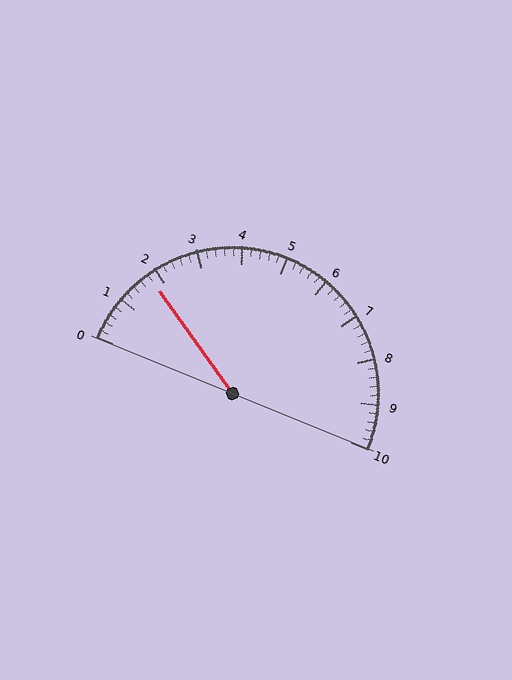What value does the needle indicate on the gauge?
The needle indicates approximately 1.8.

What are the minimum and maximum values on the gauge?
The gauge ranges from 0 to 10.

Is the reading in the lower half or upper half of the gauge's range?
The reading is in the lower half of the range (0 to 10).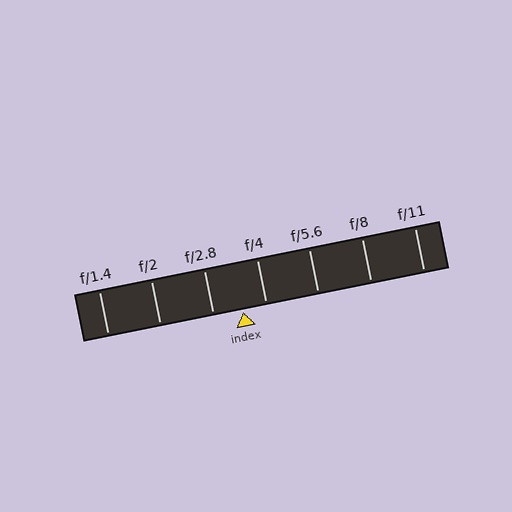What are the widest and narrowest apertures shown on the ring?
The widest aperture shown is f/1.4 and the narrowest is f/11.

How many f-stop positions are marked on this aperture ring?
There are 7 f-stop positions marked.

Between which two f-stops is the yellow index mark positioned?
The index mark is between f/2.8 and f/4.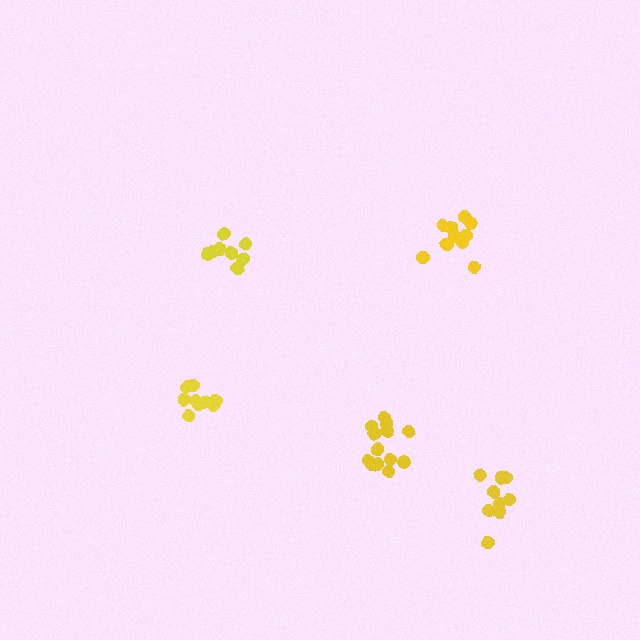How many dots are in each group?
Group 1: 10 dots, Group 2: 11 dots, Group 3: 8 dots, Group 4: 13 dots, Group 5: 10 dots (52 total).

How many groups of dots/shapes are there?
There are 5 groups.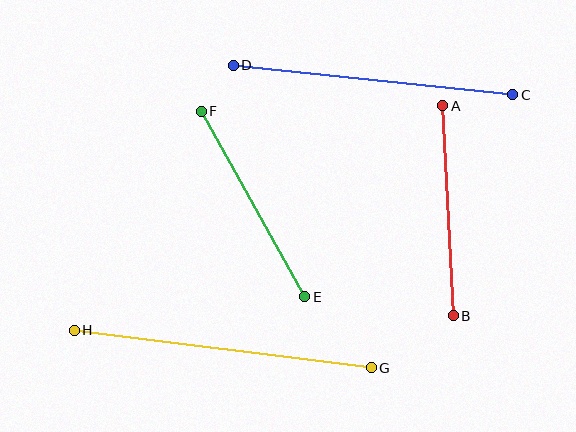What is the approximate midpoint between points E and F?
The midpoint is at approximately (253, 204) pixels.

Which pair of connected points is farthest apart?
Points G and H are farthest apart.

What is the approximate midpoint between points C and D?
The midpoint is at approximately (373, 80) pixels.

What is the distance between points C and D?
The distance is approximately 281 pixels.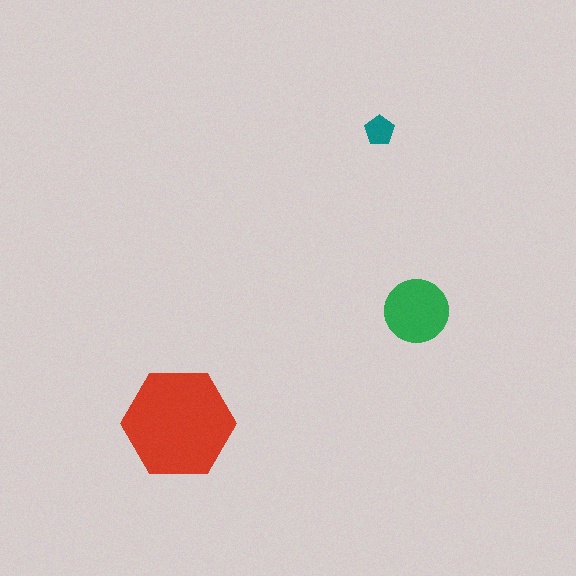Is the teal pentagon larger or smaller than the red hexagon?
Smaller.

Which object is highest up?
The teal pentagon is topmost.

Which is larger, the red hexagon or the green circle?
The red hexagon.